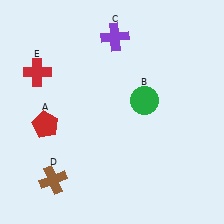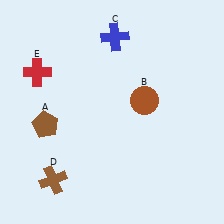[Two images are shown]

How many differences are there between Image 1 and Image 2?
There are 3 differences between the two images.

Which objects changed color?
A changed from red to brown. B changed from green to brown. C changed from purple to blue.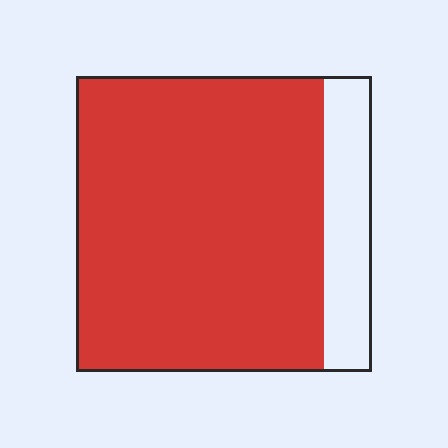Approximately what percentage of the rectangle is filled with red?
Approximately 85%.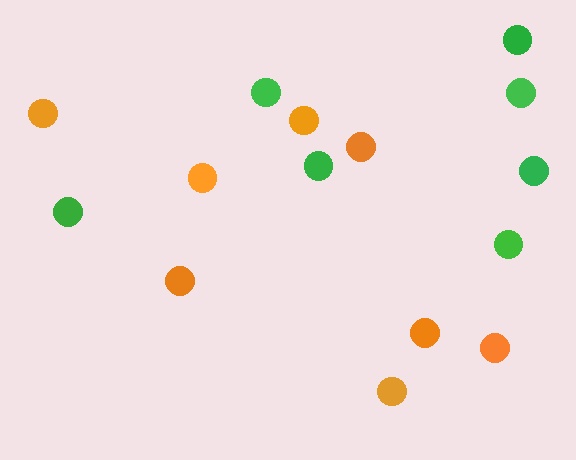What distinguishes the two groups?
There are 2 groups: one group of green circles (7) and one group of orange circles (8).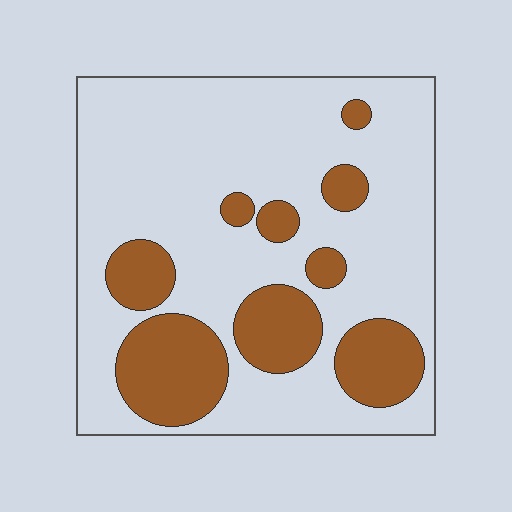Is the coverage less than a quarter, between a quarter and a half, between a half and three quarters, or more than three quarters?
Between a quarter and a half.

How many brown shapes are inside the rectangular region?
9.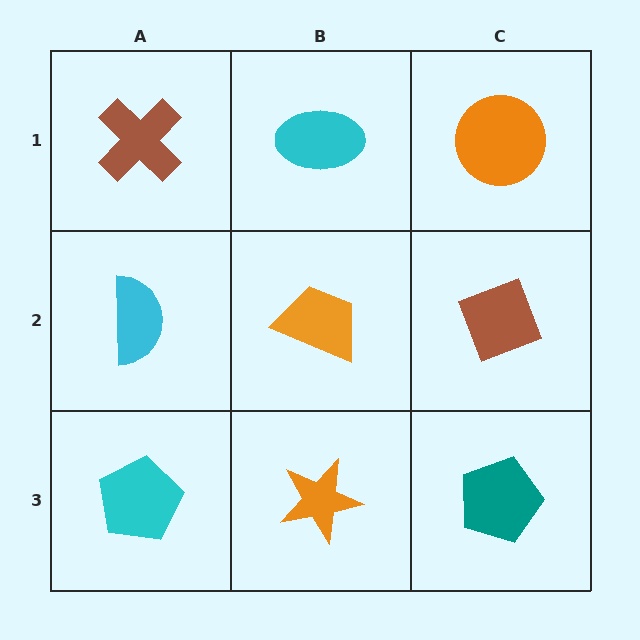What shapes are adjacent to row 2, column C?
An orange circle (row 1, column C), a teal pentagon (row 3, column C), an orange trapezoid (row 2, column B).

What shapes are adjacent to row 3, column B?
An orange trapezoid (row 2, column B), a cyan pentagon (row 3, column A), a teal pentagon (row 3, column C).